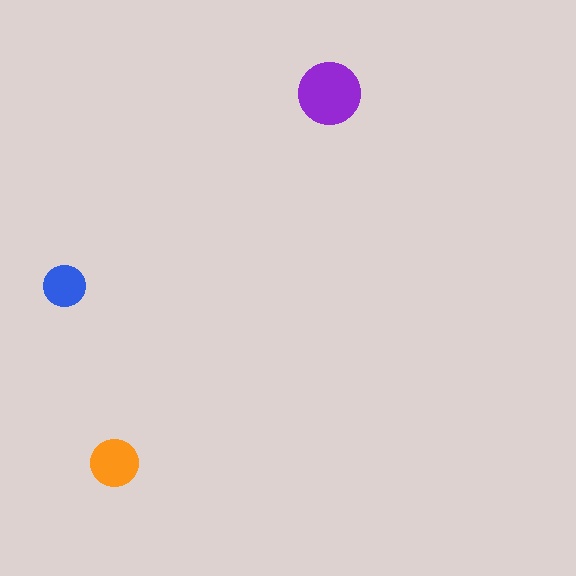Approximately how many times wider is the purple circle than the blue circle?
About 1.5 times wider.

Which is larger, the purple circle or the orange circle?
The purple one.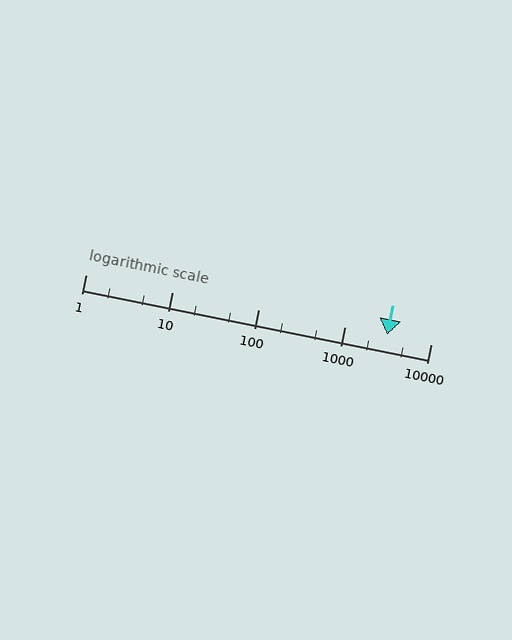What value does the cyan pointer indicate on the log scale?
The pointer indicates approximately 3100.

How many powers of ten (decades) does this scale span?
The scale spans 4 decades, from 1 to 10000.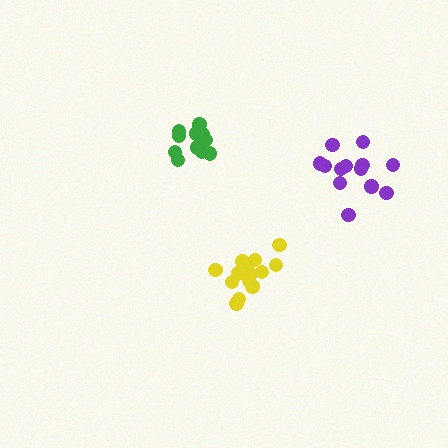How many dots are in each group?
Group 1: 13 dots, Group 2: 15 dots, Group 3: 13 dots (41 total).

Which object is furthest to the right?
The purple cluster is rightmost.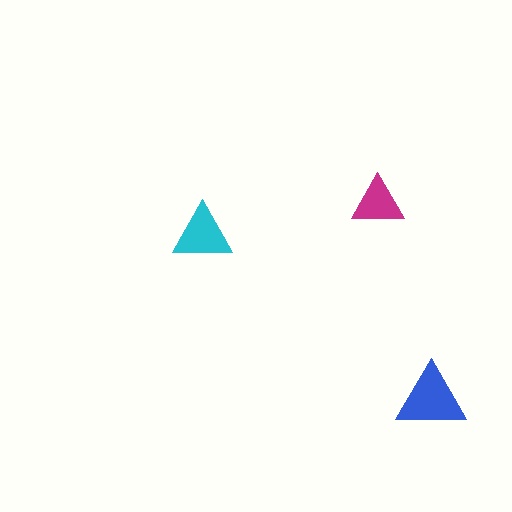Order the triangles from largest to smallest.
the blue one, the cyan one, the magenta one.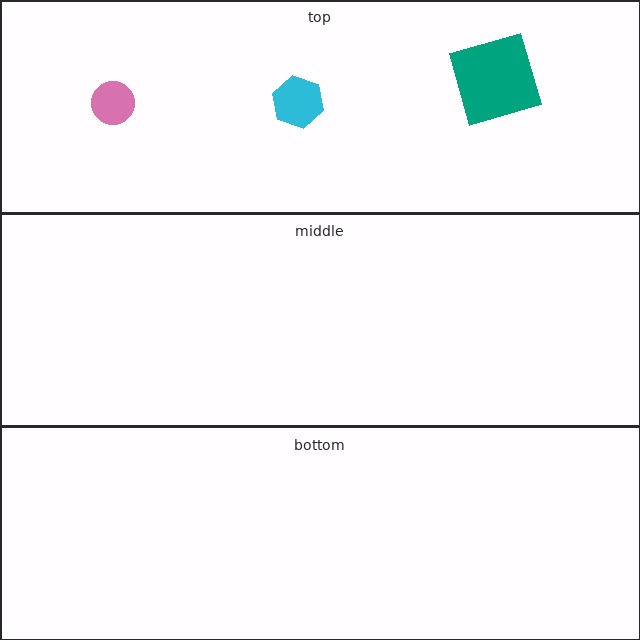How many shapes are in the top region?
3.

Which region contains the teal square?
The top region.